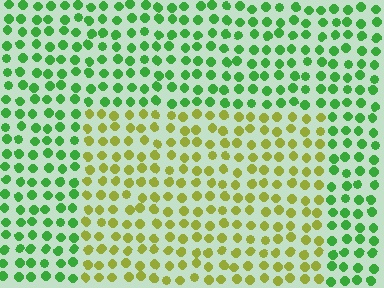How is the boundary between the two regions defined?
The boundary is defined purely by a slight shift in hue (about 50 degrees). Spacing, size, and orientation are identical on both sides.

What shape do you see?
I see a rectangle.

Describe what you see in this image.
The image is filled with small green elements in a uniform arrangement. A rectangle-shaped region is visible where the elements are tinted to a slightly different hue, forming a subtle color boundary.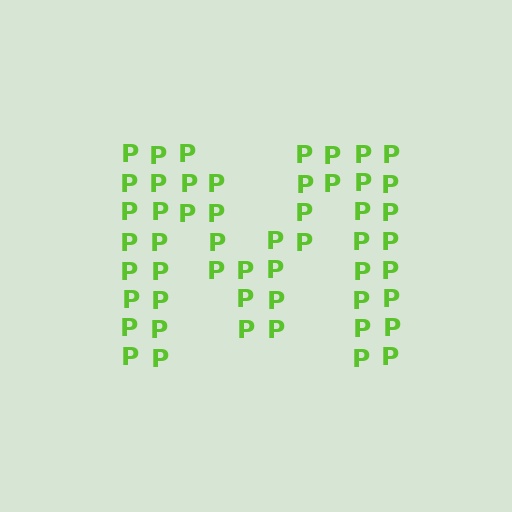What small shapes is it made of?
It is made of small letter P's.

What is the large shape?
The large shape is the letter M.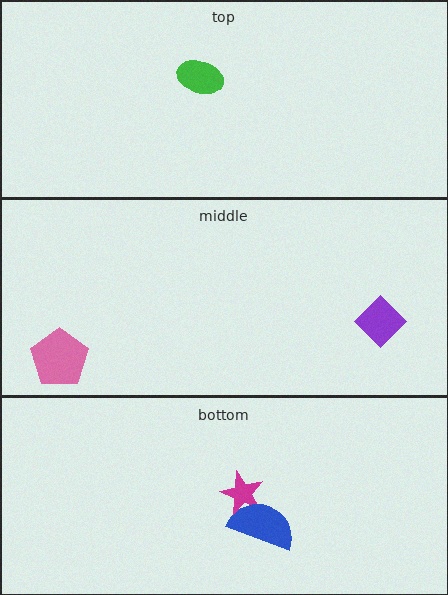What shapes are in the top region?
The green ellipse.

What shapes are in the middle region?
The pink pentagon, the purple diamond.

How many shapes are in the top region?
1.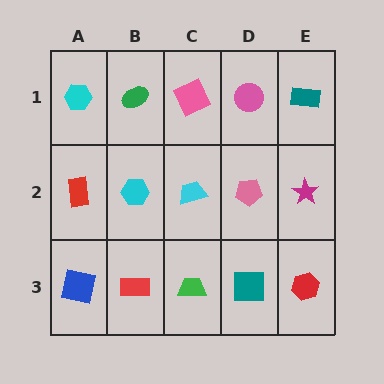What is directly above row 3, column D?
A pink pentagon.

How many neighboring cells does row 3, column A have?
2.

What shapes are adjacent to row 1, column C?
A cyan trapezoid (row 2, column C), a green ellipse (row 1, column B), a pink circle (row 1, column D).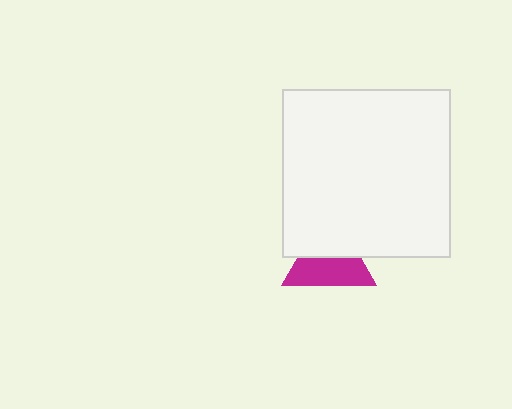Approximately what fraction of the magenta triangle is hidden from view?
Roughly 44% of the magenta triangle is hidden behind the white square.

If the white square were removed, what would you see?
You would see the complete magenta triangle.